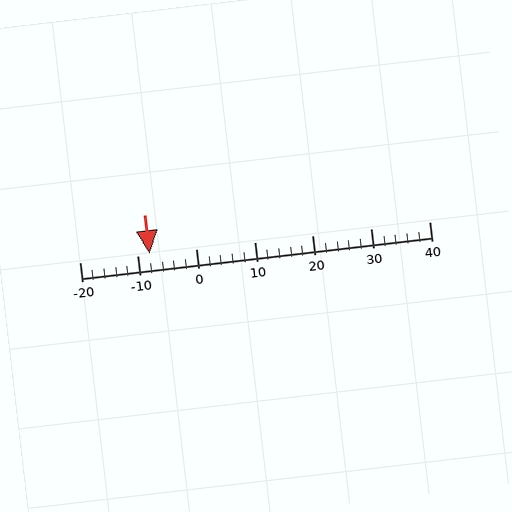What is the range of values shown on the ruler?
The ruler shows values from -20 to 40.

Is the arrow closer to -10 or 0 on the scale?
The arrow is closer to -10.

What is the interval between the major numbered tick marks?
The major tick marks are spaced 10 units apart.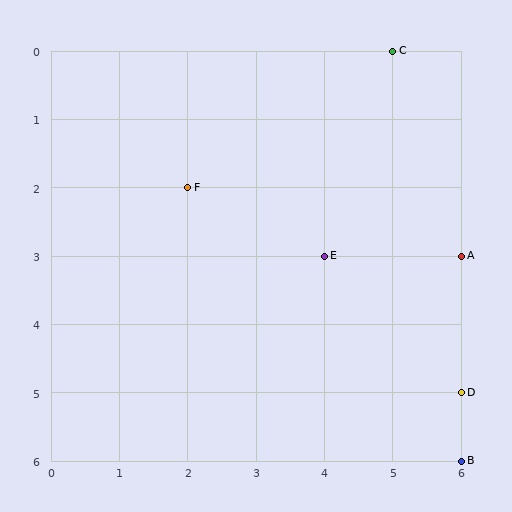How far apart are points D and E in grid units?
Points D and E are 2 columns and 2 rows apart (about 2.8 grid units diagonally).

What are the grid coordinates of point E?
Point E is at grid coordinates (4, 3).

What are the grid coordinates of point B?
Point B is at grid coordinates (6, 6).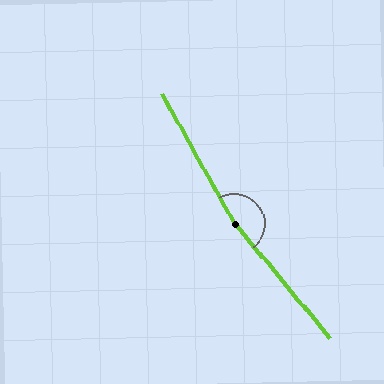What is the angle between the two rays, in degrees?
Approximately 169 degrees.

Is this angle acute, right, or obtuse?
It is obtuse.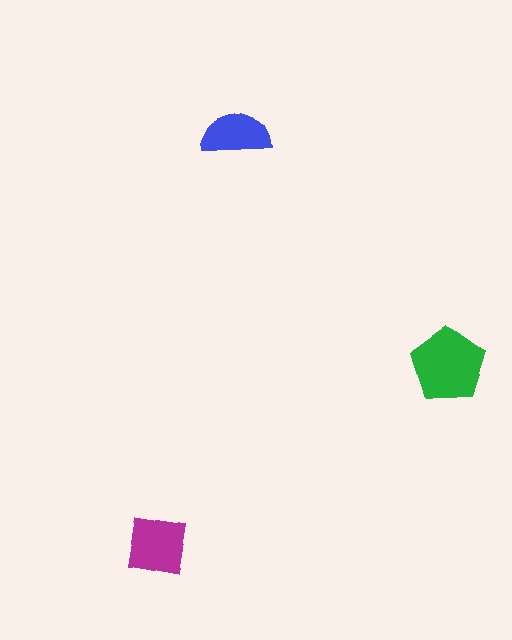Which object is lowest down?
The magenta square is bottommost.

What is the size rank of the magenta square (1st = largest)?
2nd.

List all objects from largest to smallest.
The green pentagon, the magenta square, the blue semicircle.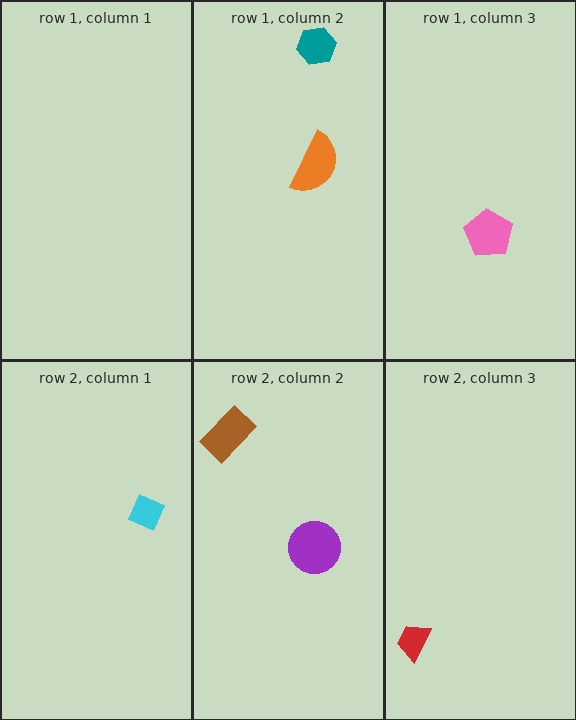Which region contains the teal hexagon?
The row 1, column 2 region.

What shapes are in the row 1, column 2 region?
The orange semicircle, the teal hexagon.